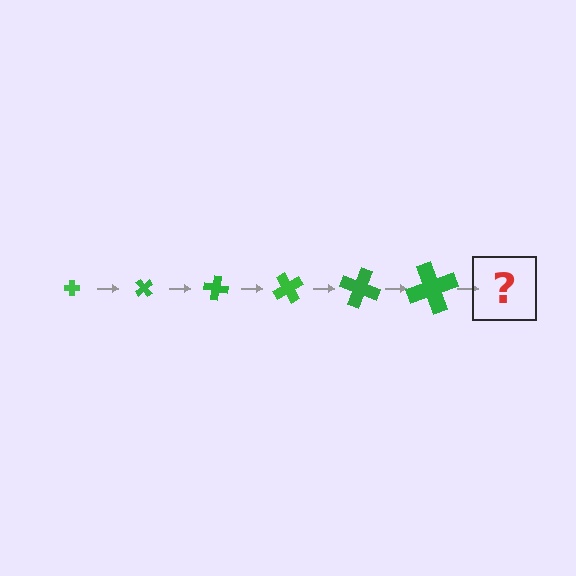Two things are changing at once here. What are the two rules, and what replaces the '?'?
The two rules are that the cross grows larger each step and it rotates 50 degrees each step. The '?' should be a cross, larger than the previous one and rotated 300 degrees from the start.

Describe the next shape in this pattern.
It should be a cross, larger than the previous one and rotated 300 degrees from the start.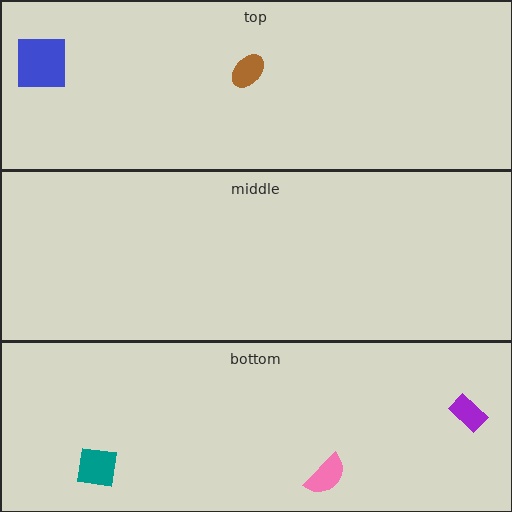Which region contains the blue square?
The top region.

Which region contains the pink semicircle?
The bottom region.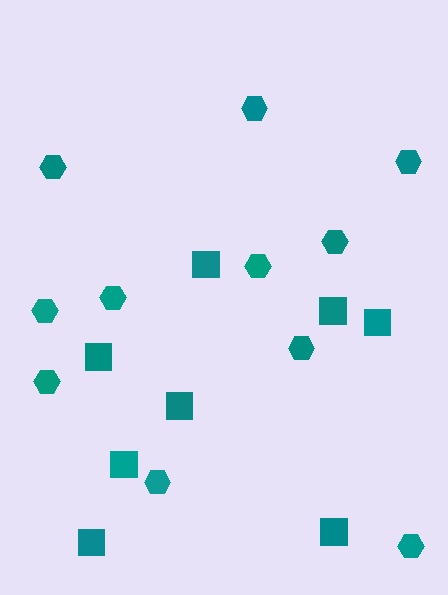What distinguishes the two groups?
There are 2 groups: one group of hexagons (11) and one group of squares (8).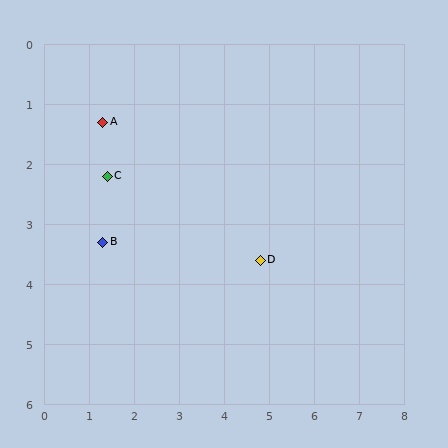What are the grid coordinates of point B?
Point B is at approximately (1.3, 3.3).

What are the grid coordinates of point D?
Point D is at approximately (4.8, 3.6).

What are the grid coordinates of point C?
Point C is at approximately (1.4, 2.2).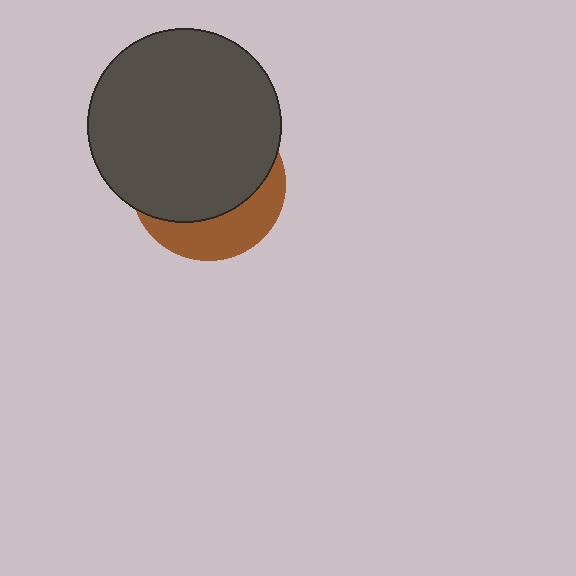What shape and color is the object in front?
The object in front is a dark gray circle.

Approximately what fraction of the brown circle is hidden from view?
Roughly 69% of the brown circle is hidden behind the dark gray circle.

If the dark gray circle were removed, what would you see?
You would see the complete brown circle.